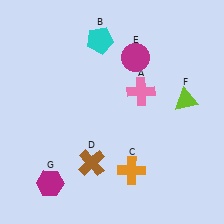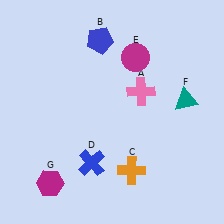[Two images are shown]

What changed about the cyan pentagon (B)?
In Image 1, B is cyan. In Image 2, it changed to blue.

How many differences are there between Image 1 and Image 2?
There are 3 differences between the two images.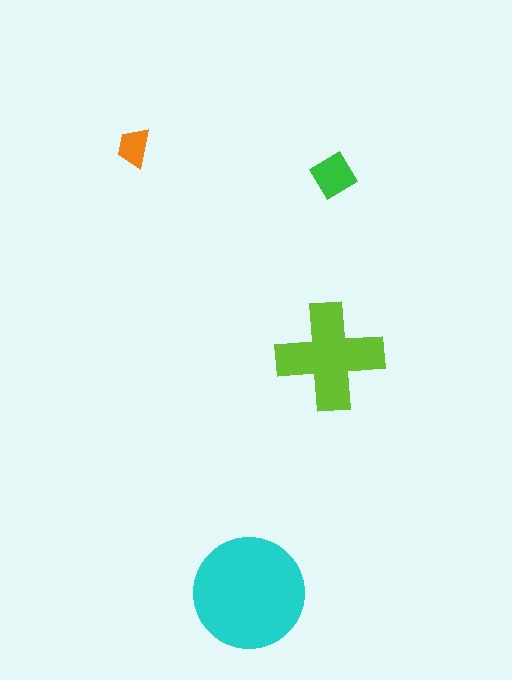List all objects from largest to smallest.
The cyan circle, the lime cross, the green diamond, the orange trapezoid.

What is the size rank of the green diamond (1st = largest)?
3rd.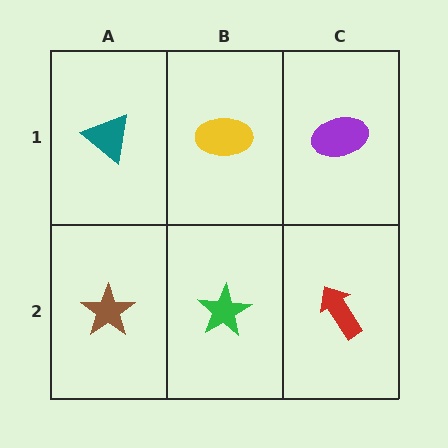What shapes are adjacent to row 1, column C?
A red arrow (row 2, column C), a yellow ellipse (row 1, column B).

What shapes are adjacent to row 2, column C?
A purple ellipse (row 1, column C), a green star (row 2, column B).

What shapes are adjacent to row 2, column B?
A yellow ellipse (row 1, column B), a brown star (row 2, column A), a red arrow (row 2, column C).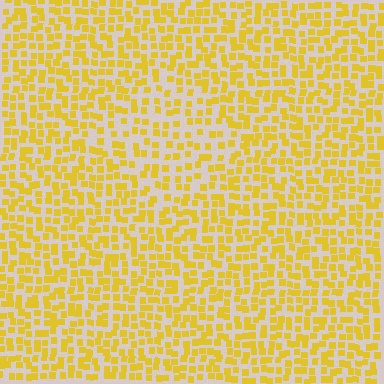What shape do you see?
I see a diamond.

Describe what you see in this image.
The image contains small yellow elements arranged at two different densities. A diamond-shaped region is visible where the elements are less densely packed than the surrounding area.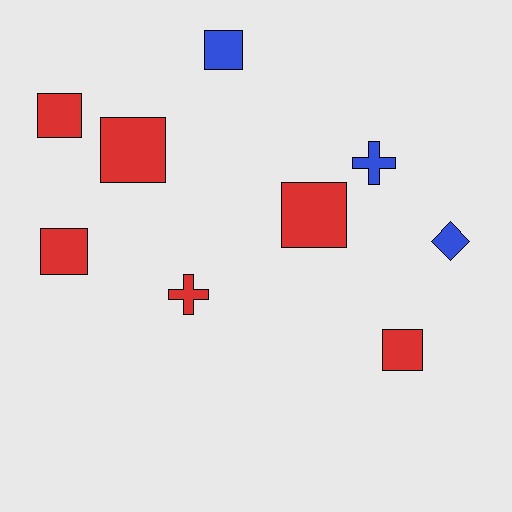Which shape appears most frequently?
Square, with 6 objects.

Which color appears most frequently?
Red, with 6 objects.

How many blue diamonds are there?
There is 1 blue diamond.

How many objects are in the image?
There are 9 objects.